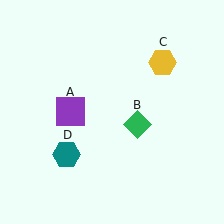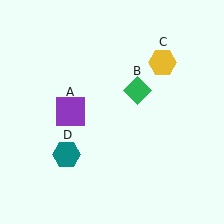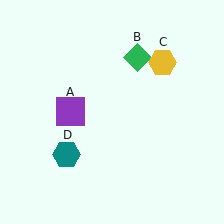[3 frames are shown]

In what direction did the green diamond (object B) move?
The green diamond (object B) moved up.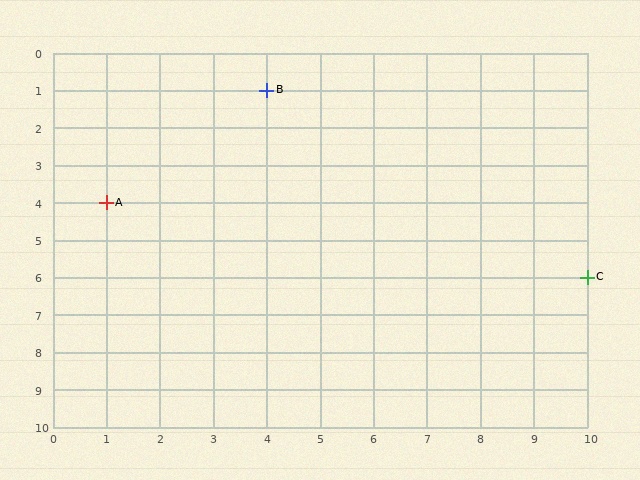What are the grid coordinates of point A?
Point A is at grid coordinates (1, 4).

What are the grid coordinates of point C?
Point C is at grid coordinates (10, 6).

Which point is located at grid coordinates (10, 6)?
Point C is at (10, 6).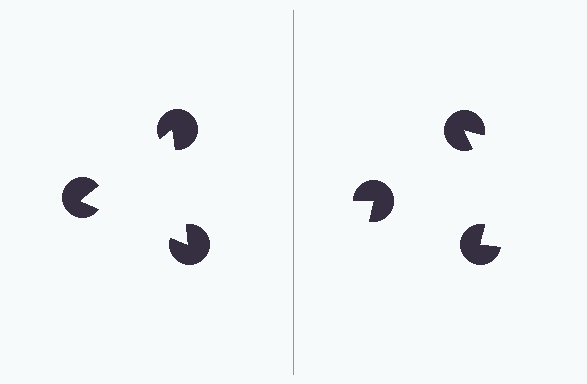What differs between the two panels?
The pac-man discs are positioned identically on both sides; only the wedge orientations differ. On the left they align to a triangle; on the right they are misaligned.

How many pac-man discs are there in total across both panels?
6 — 3 on each side.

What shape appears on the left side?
An illusory triangle.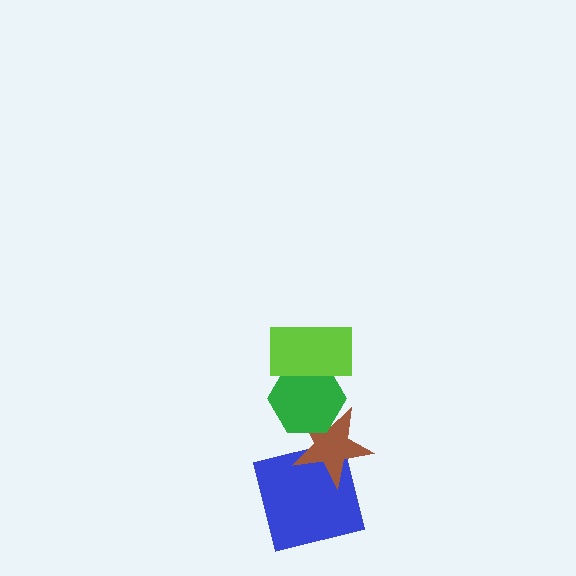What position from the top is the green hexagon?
The green hexagon is 2nd from the top.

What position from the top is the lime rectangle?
The lime rectangle is 1st from the top.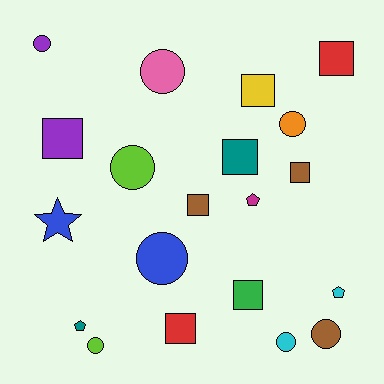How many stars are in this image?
There is 1 star.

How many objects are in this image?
There are 20 objects.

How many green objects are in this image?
There is 1 green object.